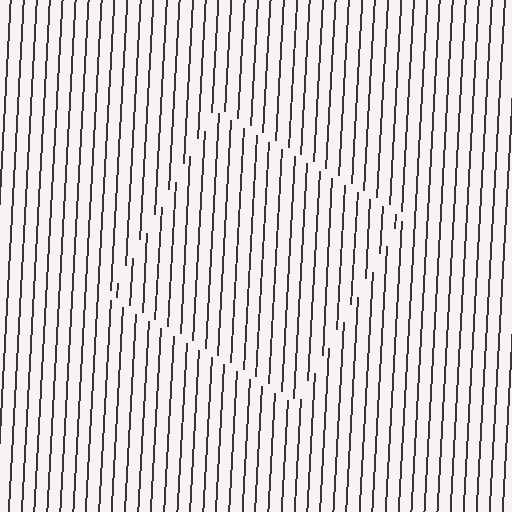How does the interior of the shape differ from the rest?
The interior of the shape contains the same grating, shifted by half a period — the contour is defined by the phase discontinuity where line-ends from the inner and outer gratings abut.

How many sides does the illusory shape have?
4 sides — the line-ends trace a square.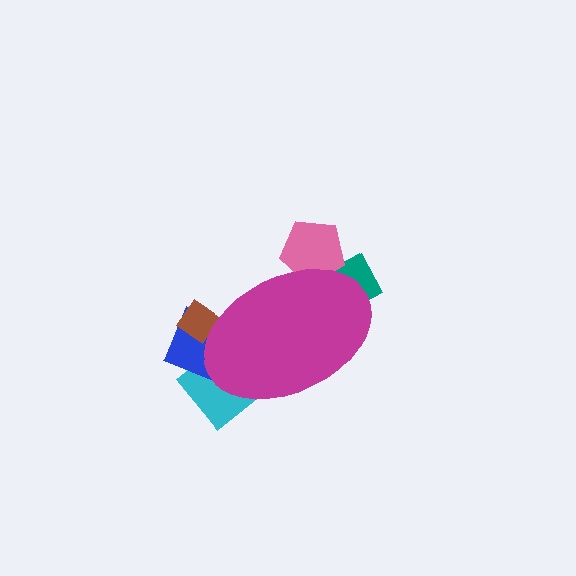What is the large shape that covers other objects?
A magenta ellipse.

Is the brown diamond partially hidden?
Yes, the brown diamond is partially hidden behind the magenta ellipse.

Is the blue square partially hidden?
Yes, the blue square is partially hidden behind the magenta ellipse.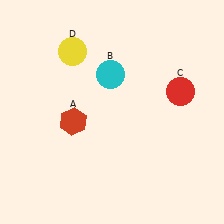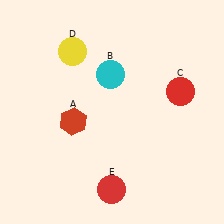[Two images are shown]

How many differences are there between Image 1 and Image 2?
There is 1 difference between the two images.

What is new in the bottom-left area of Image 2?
A red circle (E) was added in the bottom-left area of Image 2.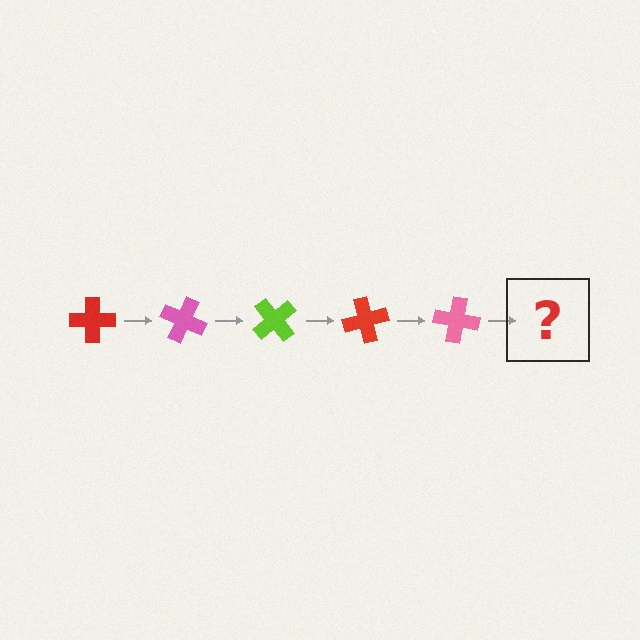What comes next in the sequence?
The next element should be a lime cross, rotated 125 degrees from the start.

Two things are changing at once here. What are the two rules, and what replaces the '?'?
The two rules are that it rotates 25 degrees each step and the color cycles through red, pink, and lime. The '?' should be a lime cross, rotated 125 degrees from the start.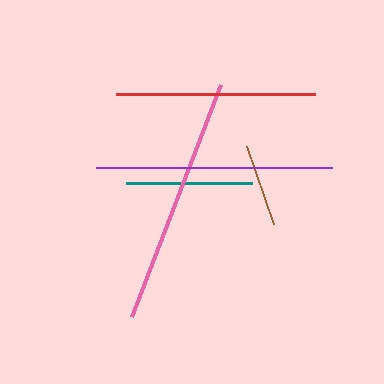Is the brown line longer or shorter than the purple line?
The purple line is longer than the brown line.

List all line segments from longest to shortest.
From longest to shortest: pink, purple, red, teal, brown.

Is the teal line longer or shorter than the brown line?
The teal line is longer than the brown line.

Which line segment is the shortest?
The brown line is the shortest at approximately 83 pixels.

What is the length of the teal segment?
The teal segment is approximately 126 pixels long.